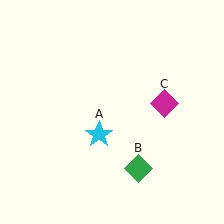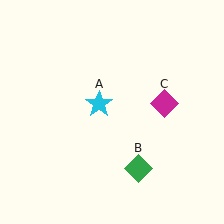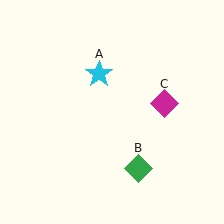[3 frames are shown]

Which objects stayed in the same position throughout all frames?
Green diamond (object B) and magenta diamond (object C) remained stationary.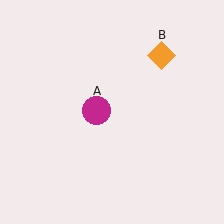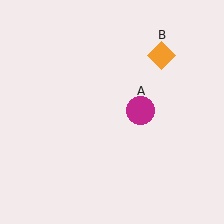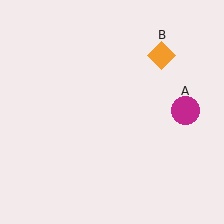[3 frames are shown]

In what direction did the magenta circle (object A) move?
The magenta circle (object A) moved right.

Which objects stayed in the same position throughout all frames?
Orange diamond (object B) remained stationary.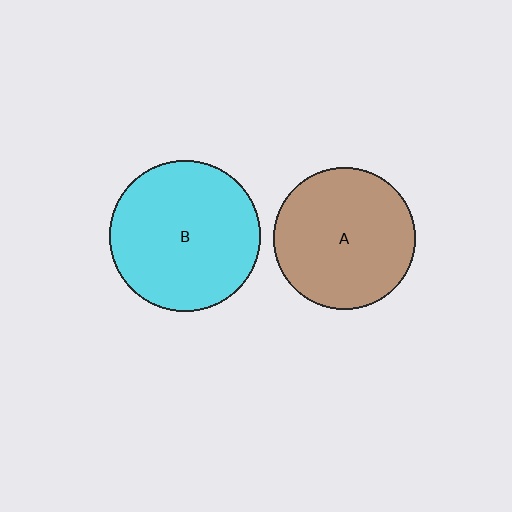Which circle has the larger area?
Circle B (cyan).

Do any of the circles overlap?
No, none of the circles overlap.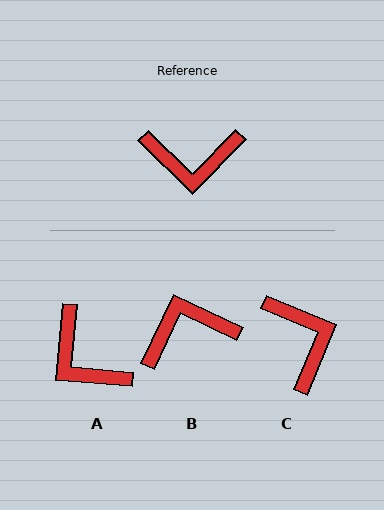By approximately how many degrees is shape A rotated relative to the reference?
Approximately 51 degrees clockwise.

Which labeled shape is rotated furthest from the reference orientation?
B, about 161 degrees away.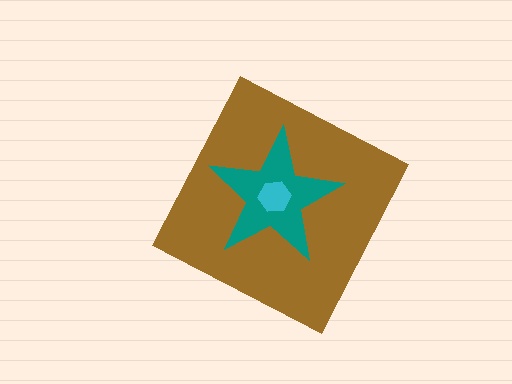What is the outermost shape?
The brown diamond.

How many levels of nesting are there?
3.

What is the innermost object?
The cyan hexagon.